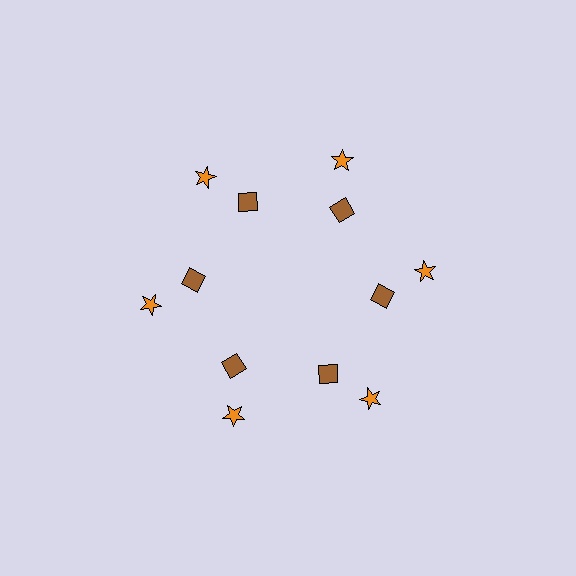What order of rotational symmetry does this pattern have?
This pattern has 6-fold rotational symmetry.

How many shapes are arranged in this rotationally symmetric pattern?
There are 12 shapes, arranged in 6 groups of 2.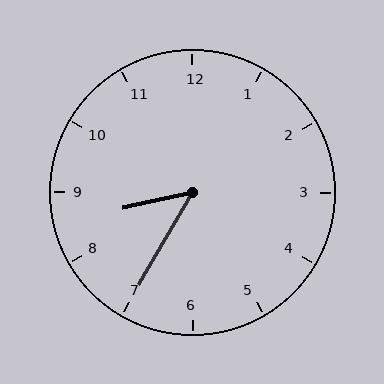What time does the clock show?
8:35.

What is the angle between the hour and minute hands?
Approximately 48 degrees.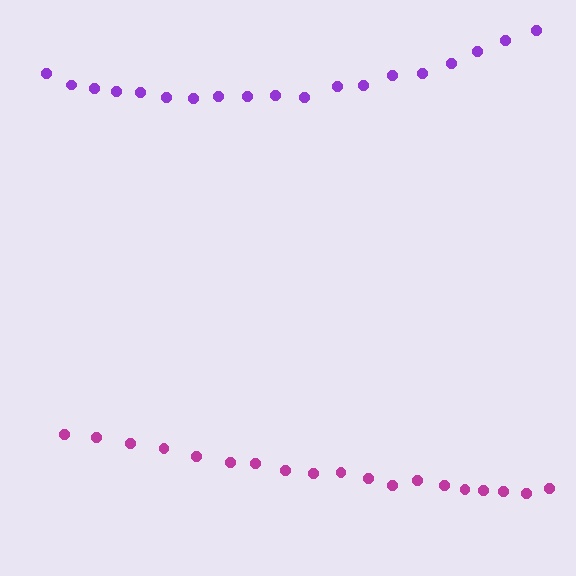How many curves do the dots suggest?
There are 2 distinct paths.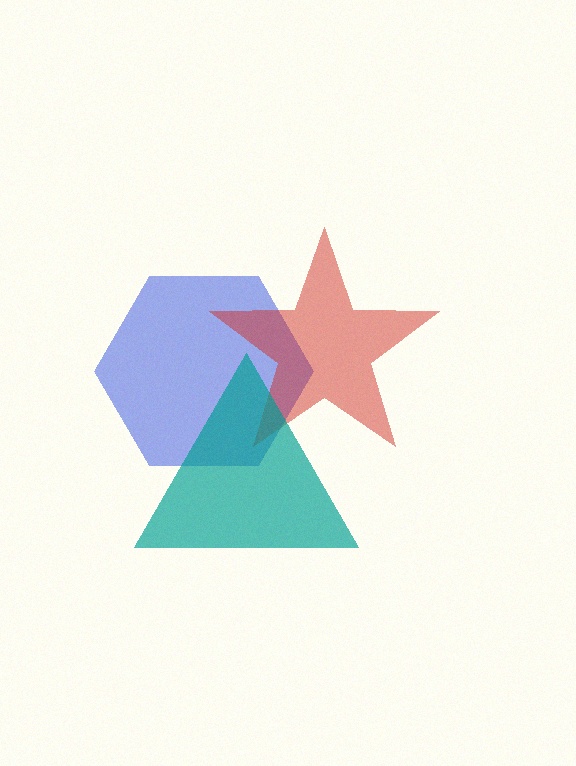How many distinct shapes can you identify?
There are 3 distinct shapes: a blue hexagon, a red star, a teal triangle.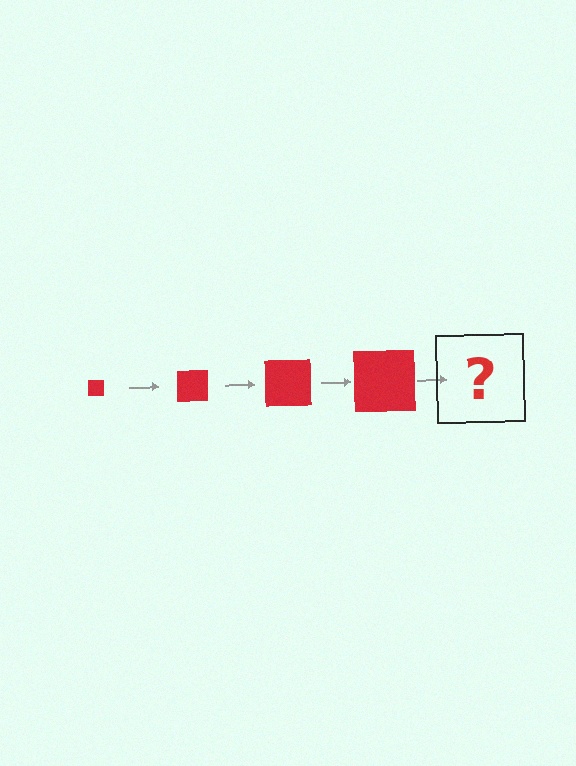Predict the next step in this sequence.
The next step is a red square, larger than the previous one.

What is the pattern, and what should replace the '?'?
The pattern is that the square gets progressively larger each step. The '?' should be a red square, larger than the previous one.